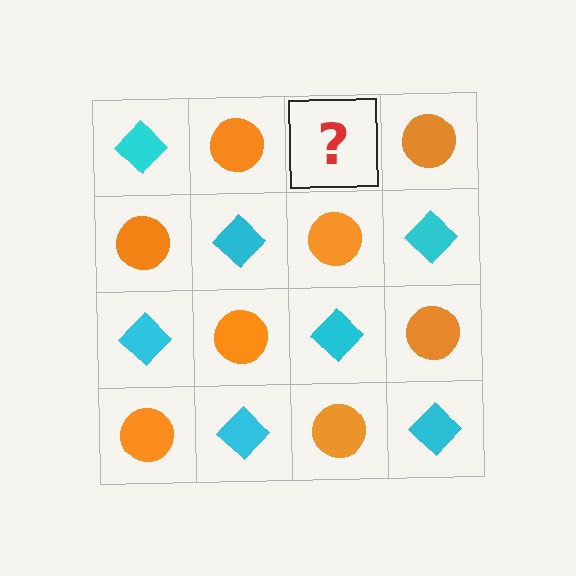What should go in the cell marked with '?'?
The missing cell should contain a cyan diamond.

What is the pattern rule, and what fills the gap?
The rule is that it alternates cyan diamond and orange circle in a checkerboard pattern. The gap should be filled with a cyan diamond.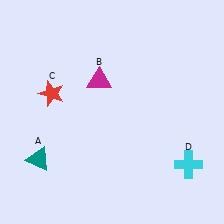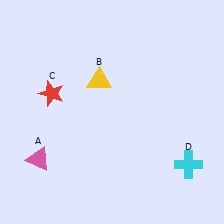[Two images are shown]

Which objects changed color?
A changed from teal to pink. B changed from magenta to yellow.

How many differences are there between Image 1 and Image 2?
There are 2 differences between the two images.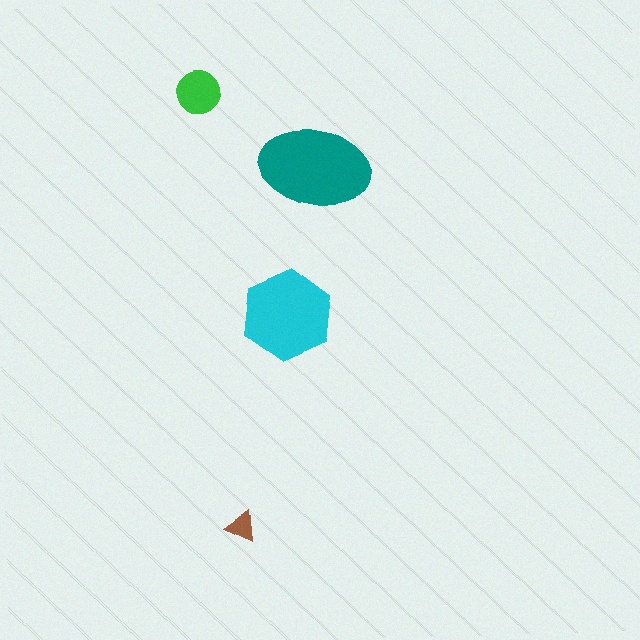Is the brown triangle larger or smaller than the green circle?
Smaller.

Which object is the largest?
The teal ellipse.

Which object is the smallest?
The brown triangle.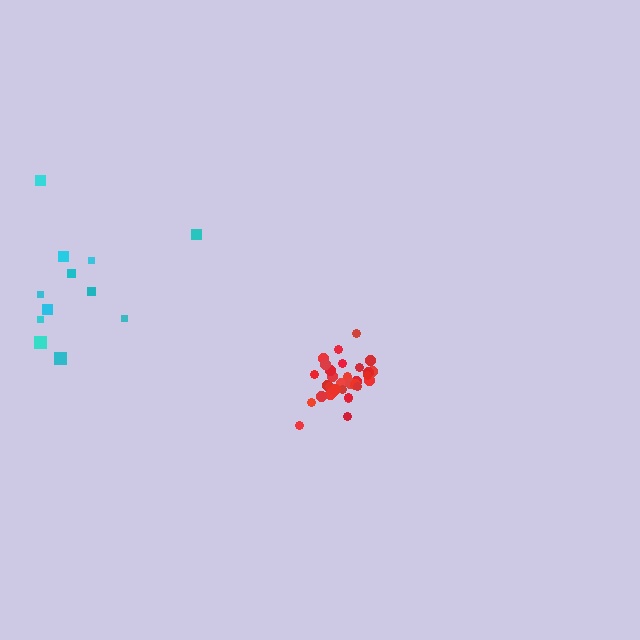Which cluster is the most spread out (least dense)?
Cyan.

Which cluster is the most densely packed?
Red.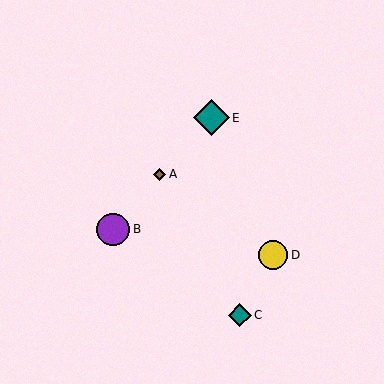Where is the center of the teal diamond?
The center of the teal diamond is at (211, 118).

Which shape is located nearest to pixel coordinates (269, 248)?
The yellow circle (labeled D) at (273, 255) is nearest to that location.